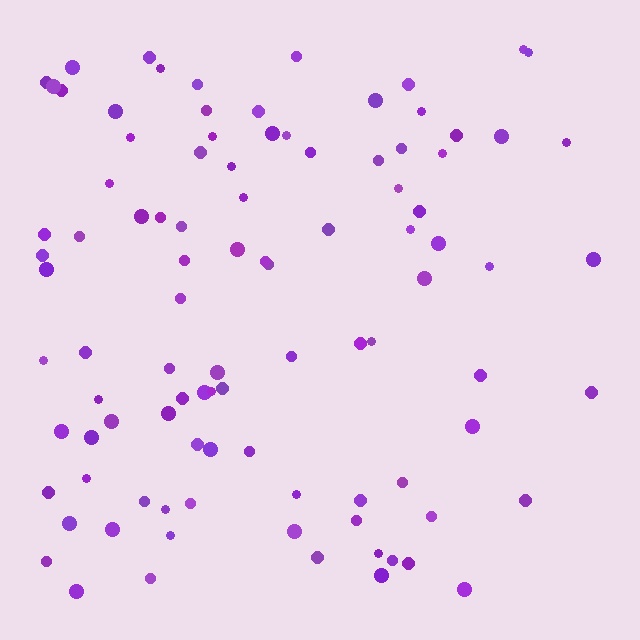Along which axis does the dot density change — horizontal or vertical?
Horizontal.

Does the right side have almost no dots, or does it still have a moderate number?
Still a moderate number, just noticeably fewer than the left.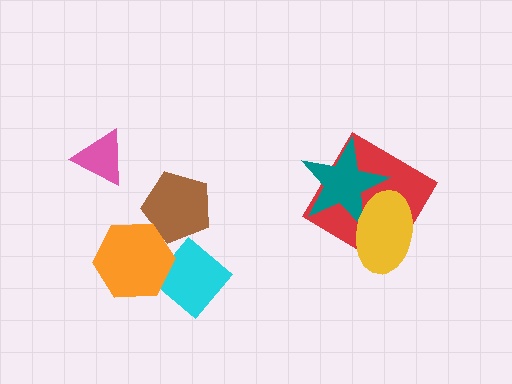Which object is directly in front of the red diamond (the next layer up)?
The teal star is directly in front of the red diamond.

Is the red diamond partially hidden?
Yes, it is partially covered by another shape.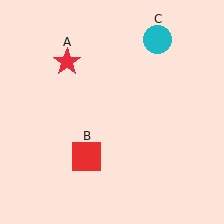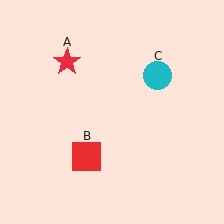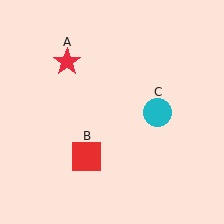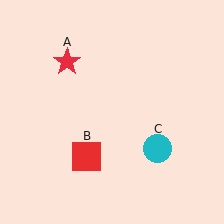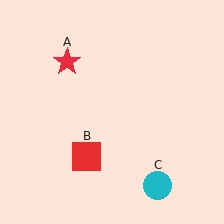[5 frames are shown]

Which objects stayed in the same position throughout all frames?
Red star (object A) and red square (object B) remained stationary.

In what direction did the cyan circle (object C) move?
The cyan circle (object C) moved down.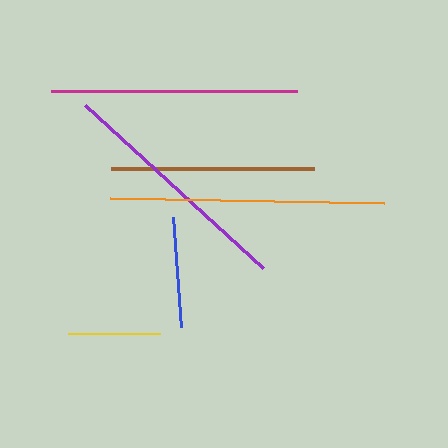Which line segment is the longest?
The orange line is the longest at approximately 274 pixels.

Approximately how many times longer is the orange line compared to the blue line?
The orange line is approximately 2.5 times the length of the blue line.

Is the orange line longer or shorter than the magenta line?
The orange line is longer than the magenta line.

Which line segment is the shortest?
The yellow line is the shortest at approximately 92 pixels.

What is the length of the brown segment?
The brown segment is approximately 203 pixels long.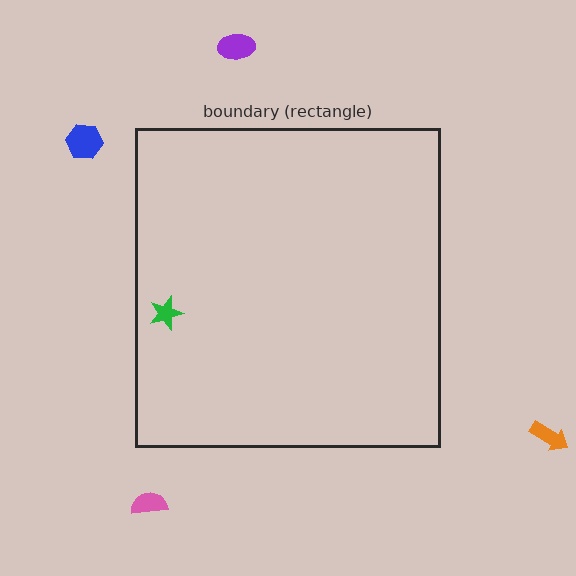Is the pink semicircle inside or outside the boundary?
Outside.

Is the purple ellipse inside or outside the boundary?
Outside.